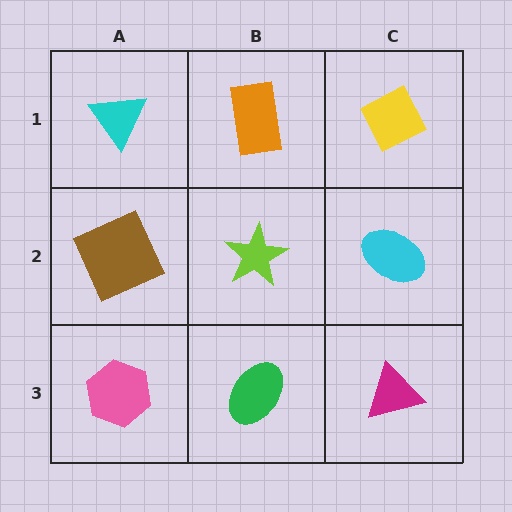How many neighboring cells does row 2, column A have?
3.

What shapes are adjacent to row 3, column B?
A lime star (row 2, column B), a pink hexagon (row 3, column A), a magenta triangle (row 3, column C).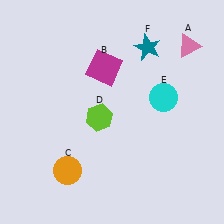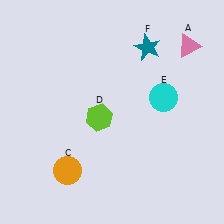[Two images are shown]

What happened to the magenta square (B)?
The magenta square (B) was removed in Image 2. It was in the top-left area of Image 1.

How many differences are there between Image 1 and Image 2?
There is 1 difference between the two images.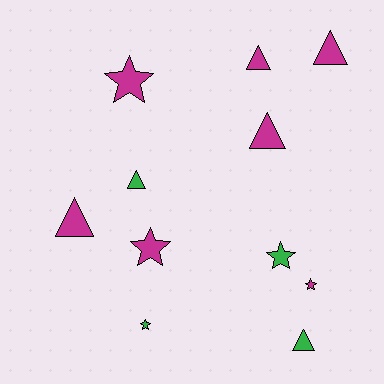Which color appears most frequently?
Magenta, with 7 objects.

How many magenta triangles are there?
There are 4 magenta triangles.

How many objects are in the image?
There are 11 objects.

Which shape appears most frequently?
Triangle, with 6 objects.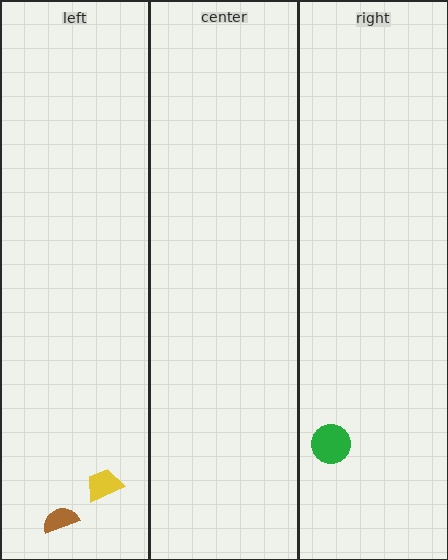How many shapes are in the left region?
2.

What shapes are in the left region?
The brown semicircle, the yellow trapezoid.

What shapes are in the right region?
The green circle.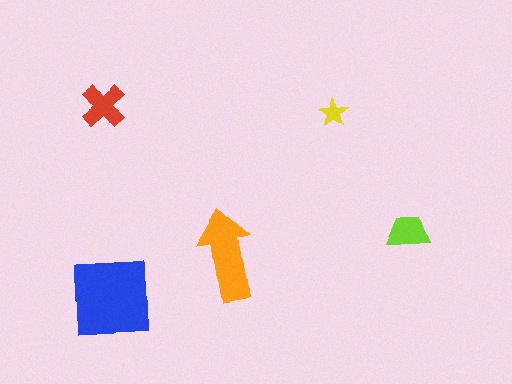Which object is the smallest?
The yellow star.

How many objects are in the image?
There are 5 objects in the image.